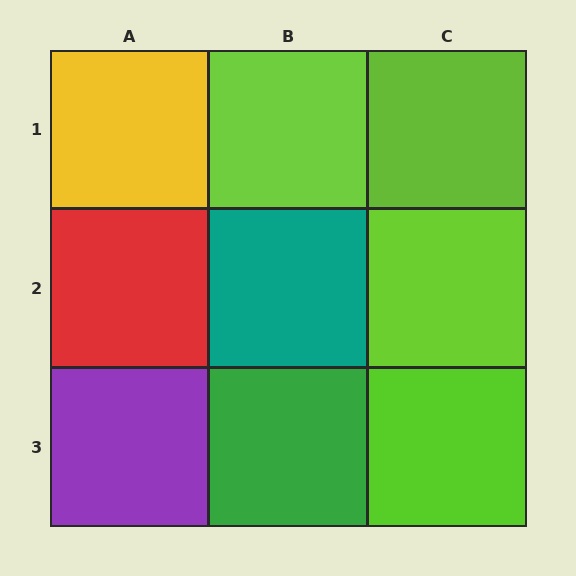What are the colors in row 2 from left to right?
Red, teal, lime.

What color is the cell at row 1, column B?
Lime.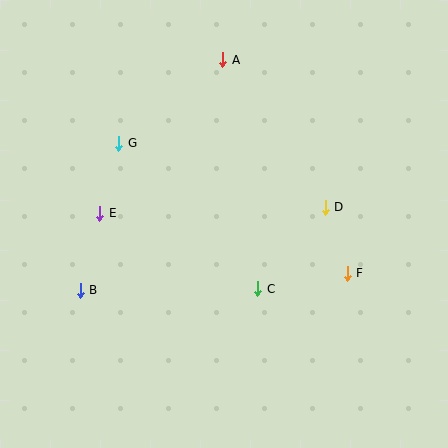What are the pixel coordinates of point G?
Point G is at (119, 143).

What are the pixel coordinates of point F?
Point F is at (347, 273).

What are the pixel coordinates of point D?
Point D is at (325, 207).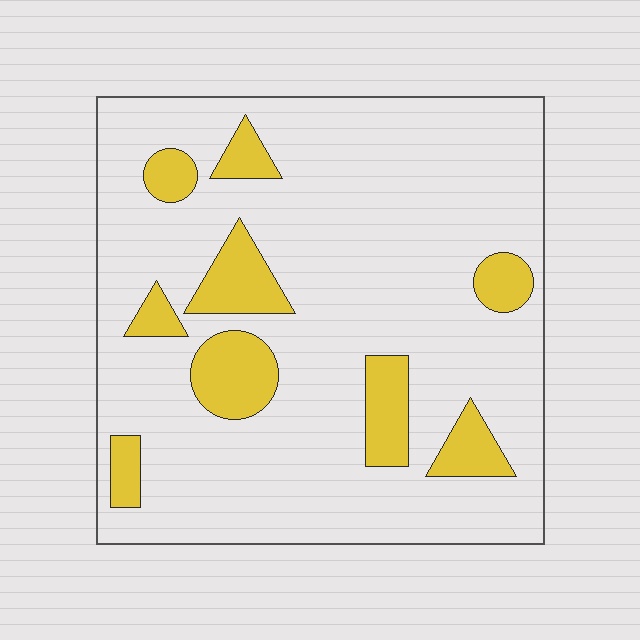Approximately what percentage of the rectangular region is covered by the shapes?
Approximately 15%.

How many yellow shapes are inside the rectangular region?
9.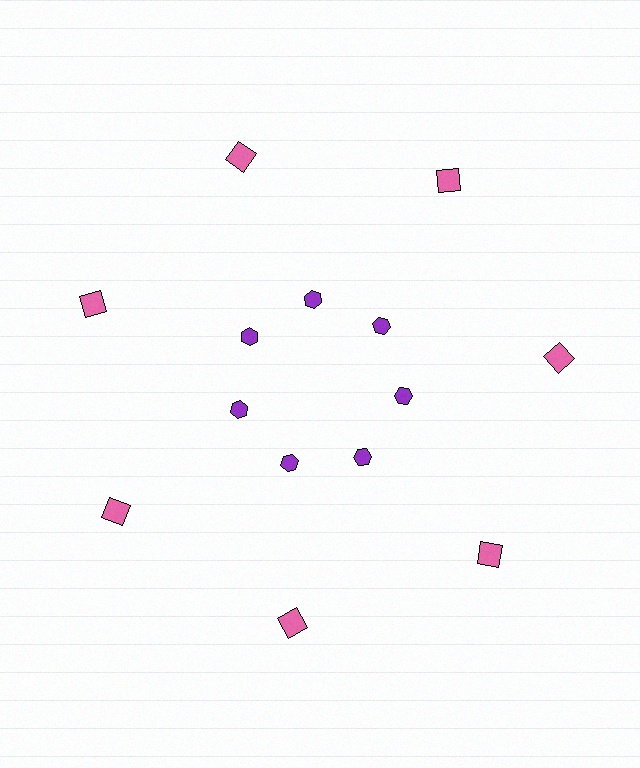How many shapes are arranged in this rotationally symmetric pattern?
There are 14 shapes, arranged in 7 groups of 2.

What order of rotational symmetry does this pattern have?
This pattern has 7-fold rotational symmetry.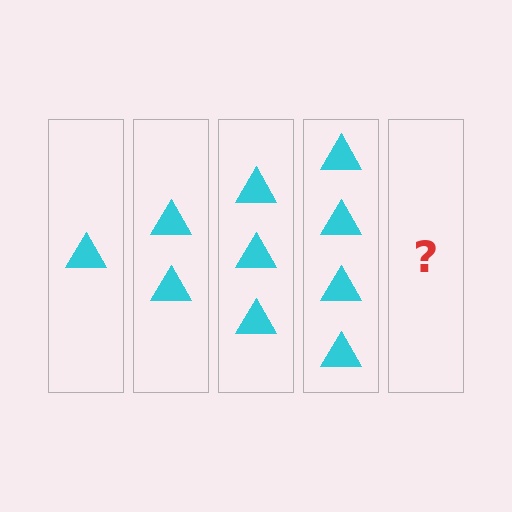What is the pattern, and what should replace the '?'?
The pattern is that each step adds one more triangle. The '?' should be 5 triangles.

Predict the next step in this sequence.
The next step is 5 triangles.